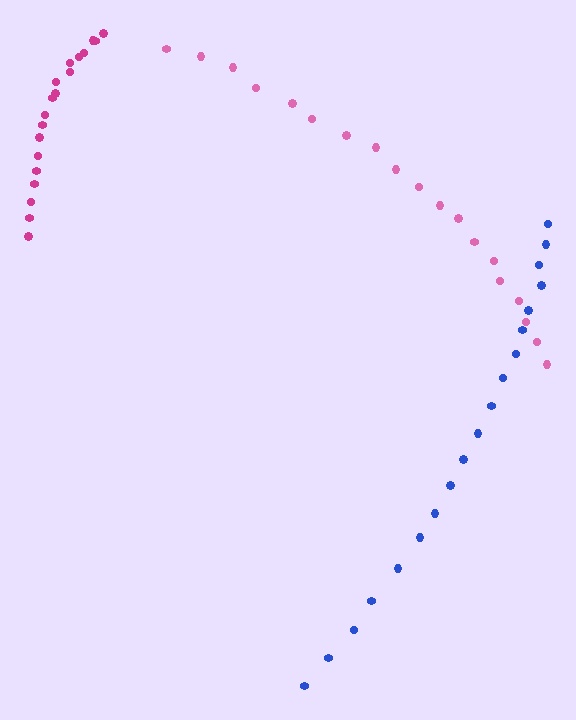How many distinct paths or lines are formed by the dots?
There are 3 distinct paths.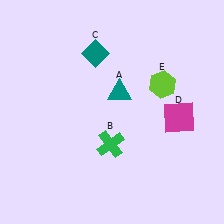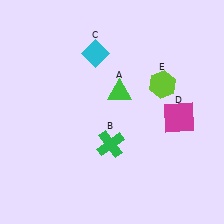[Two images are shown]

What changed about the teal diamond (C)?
In Image 1, C is teal. In Image 2, it changed to cyan.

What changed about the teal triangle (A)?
In Image 1, A is teal. In Image 2, it changed to green.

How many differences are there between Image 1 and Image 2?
There are 2 differences between the two images.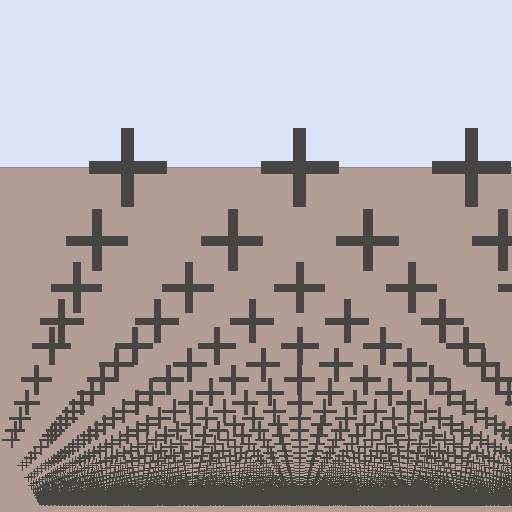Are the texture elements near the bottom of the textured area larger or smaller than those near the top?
Smaller. The gradient is inverted — elements near the bottom are smaller and denser.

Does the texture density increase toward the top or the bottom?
Density increases toward the bottom.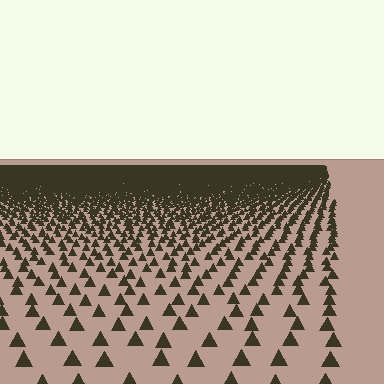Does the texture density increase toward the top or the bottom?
Density increases toward the top.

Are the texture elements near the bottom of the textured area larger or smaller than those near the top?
Larger. Near the bottom, elements are closer to the viewer and appear at a bigger on-screen size.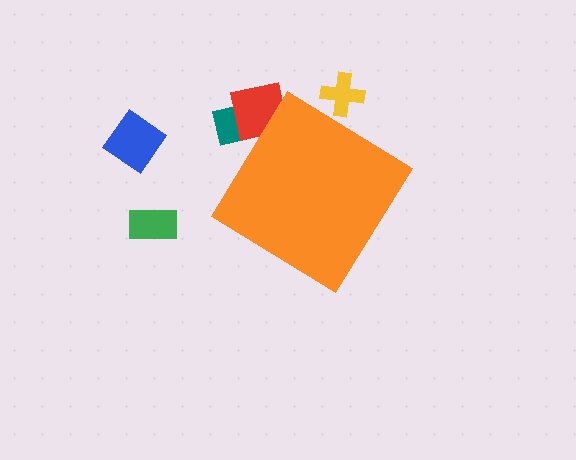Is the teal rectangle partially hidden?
Yes, the teal rectangle is partially hidden behind the orange diamond.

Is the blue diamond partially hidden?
No, the blue diamond is fully visible.